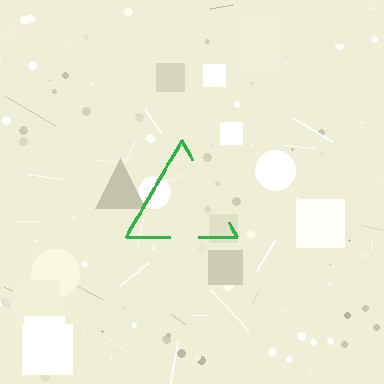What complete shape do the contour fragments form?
The contour fragments form a triangle.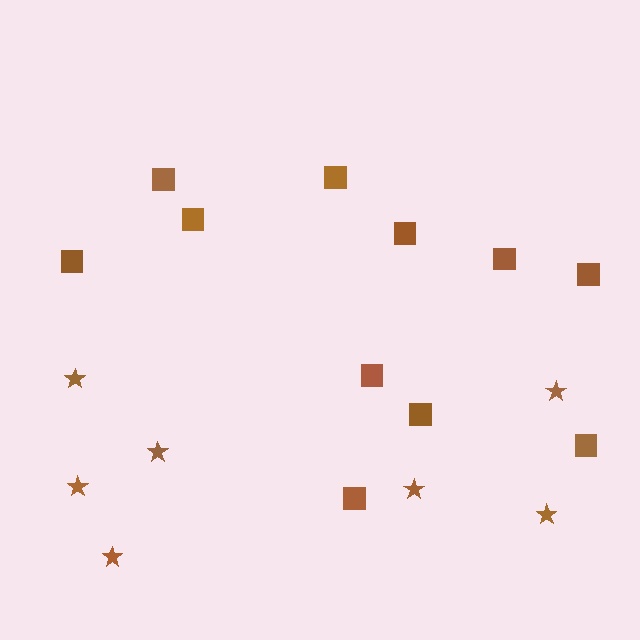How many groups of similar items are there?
There are 2 groups: one group of stars (7) and one group of squares (11).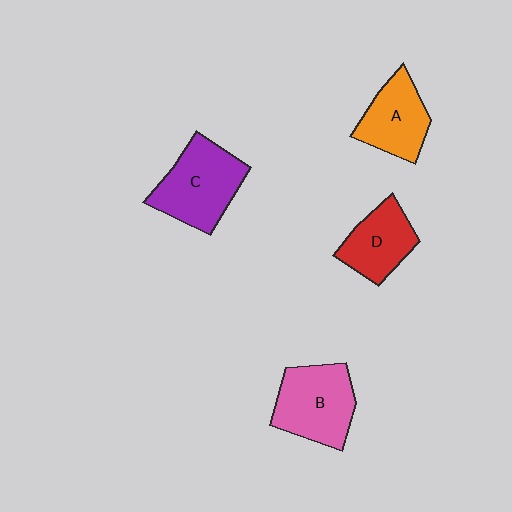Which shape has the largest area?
Shape C (purple).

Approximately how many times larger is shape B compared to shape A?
Approximately 1.3 times.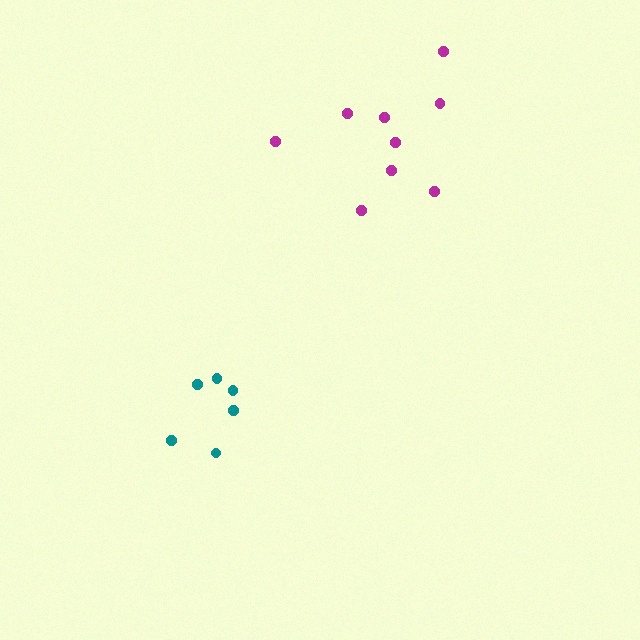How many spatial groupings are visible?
There are 2 spatial groupings.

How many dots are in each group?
Group 1: 6 dots, Group 2: 9 dots (15 total).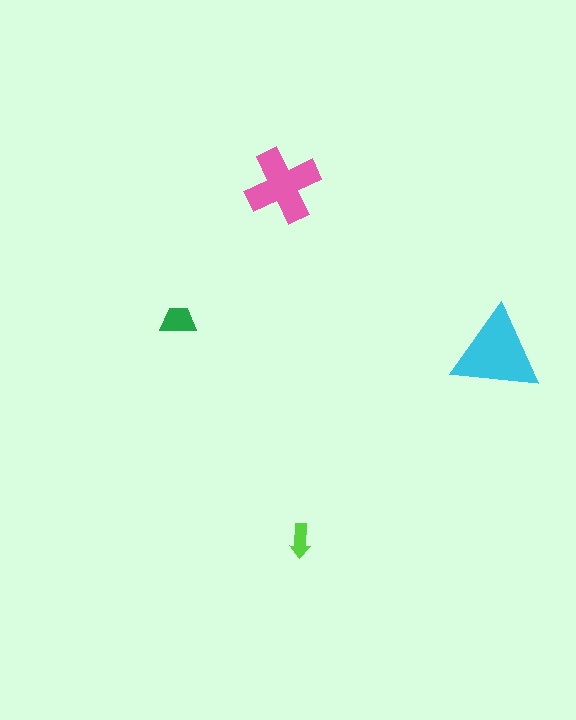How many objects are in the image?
There are 4 objects in the image.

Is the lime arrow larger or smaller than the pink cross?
Smaller.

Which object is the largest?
The cyan triangle.